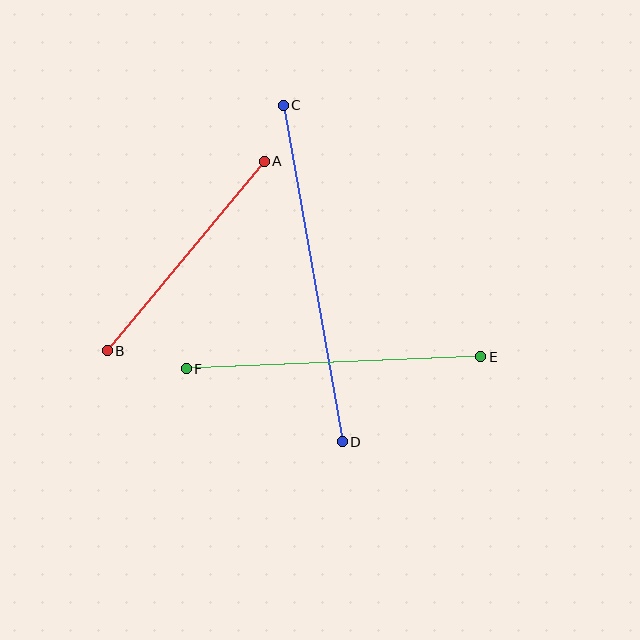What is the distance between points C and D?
The distance is approximately 342 pixels.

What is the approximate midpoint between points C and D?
The midpoint is at approximately (313, 274) pixels.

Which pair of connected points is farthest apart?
Points C and D are farthest apart.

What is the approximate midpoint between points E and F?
The midpoint is at approximately (334, 363) pixels.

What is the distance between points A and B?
The distance is approximately 246 pixels.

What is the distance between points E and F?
The distance is approximately 295 pixels.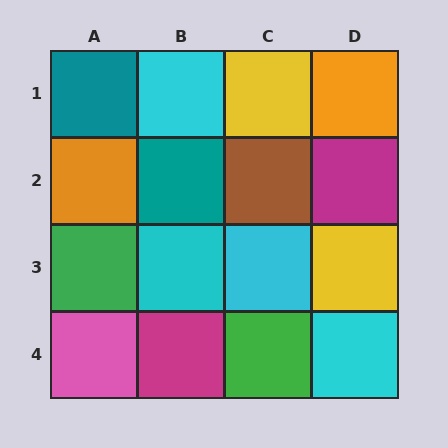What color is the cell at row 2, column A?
Orange.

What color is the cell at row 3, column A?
Green.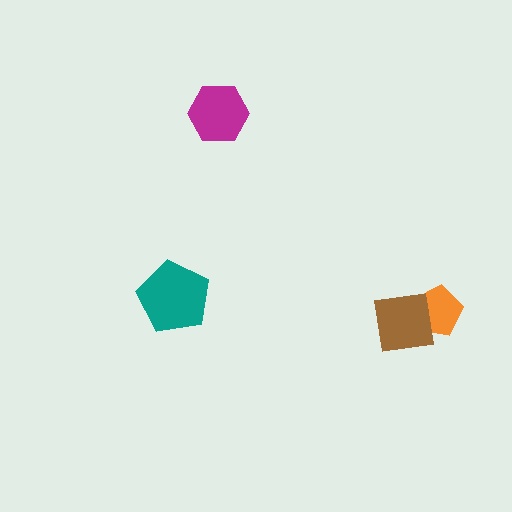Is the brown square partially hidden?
No, no other shape covers it.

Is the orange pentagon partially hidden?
Yes, it is partially covered by another shape.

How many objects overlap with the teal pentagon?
0 objects overlap with the teal pentagon.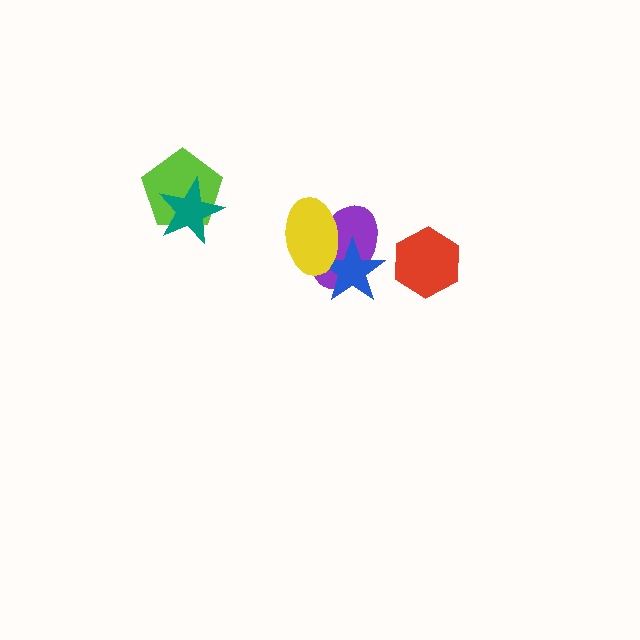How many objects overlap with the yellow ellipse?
2 objects overlap with the yellow ellipse.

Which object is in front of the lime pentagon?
The teal star is in front of the lime pentagon.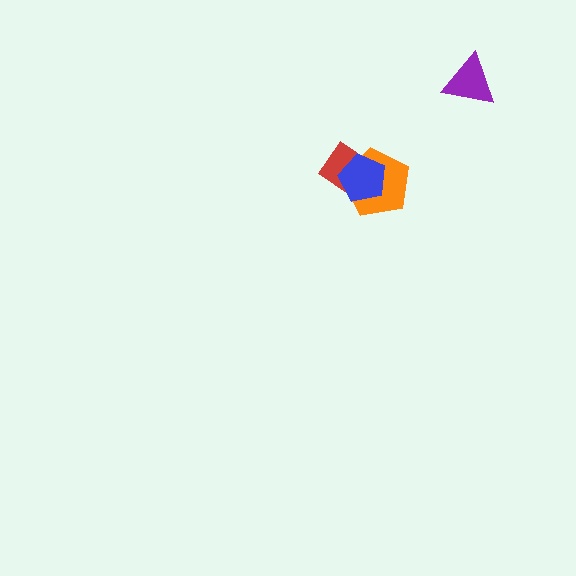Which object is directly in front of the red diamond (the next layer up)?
The orange pentagon is directly in front of the red diamond.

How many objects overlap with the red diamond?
2 objects overlap with the red diamond.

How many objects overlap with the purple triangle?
0 objects overlap with the purple triangle.